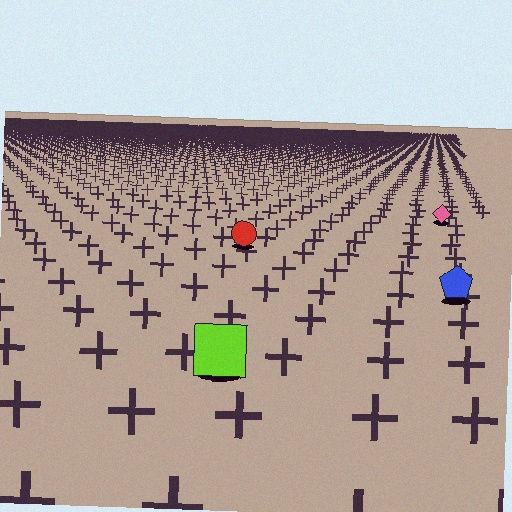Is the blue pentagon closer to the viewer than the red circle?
Yes. The blue pentagon is closer — you can tell from the texture gradient: the ground texture is coarser near it.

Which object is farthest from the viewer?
The pink diamond is farthest from the viewer. It appears smaller and the ground texture around it is denser.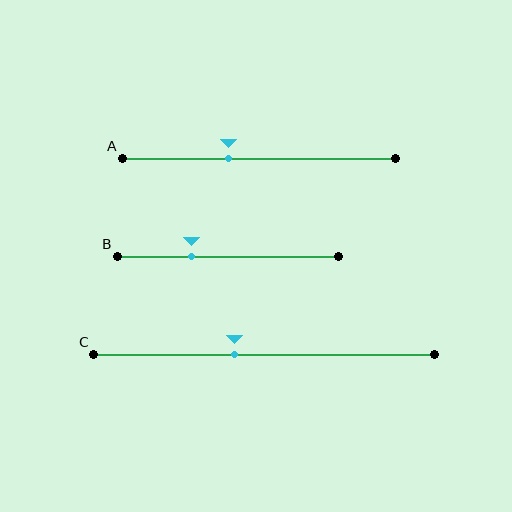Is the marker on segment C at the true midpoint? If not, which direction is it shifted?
No, the marker on segment C is shifted to the left by about 9% of the segment length.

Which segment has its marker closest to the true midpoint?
Segment C has its marker closest to the true midpoint.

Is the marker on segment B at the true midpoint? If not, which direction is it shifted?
No, the marker on segment B is shifted to the left by about 16% of the segment length.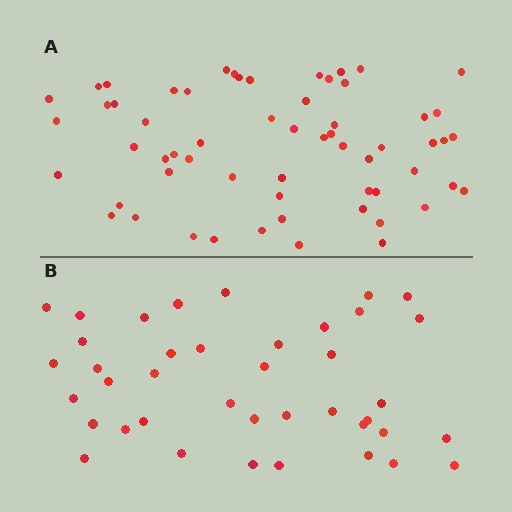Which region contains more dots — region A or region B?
Region A (the top region) has more dots.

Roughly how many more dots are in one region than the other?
Region A has approximately 20 more dots than region B.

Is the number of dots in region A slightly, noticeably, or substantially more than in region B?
Region A has substantially more. The ratio is roughly 1.5 to 1.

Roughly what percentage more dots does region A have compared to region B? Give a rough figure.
About 50% more.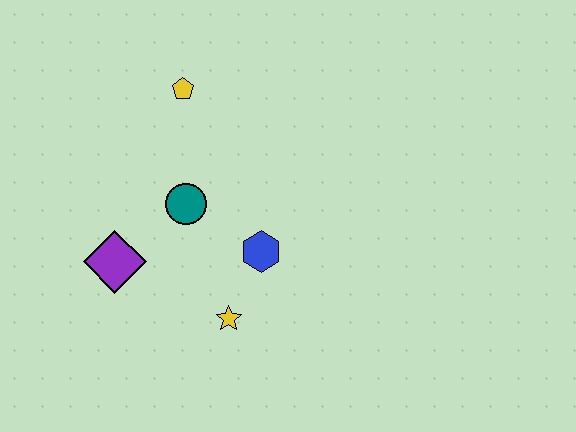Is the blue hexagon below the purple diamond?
No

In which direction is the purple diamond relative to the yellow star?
The purple diamond is to the left of the yellow star.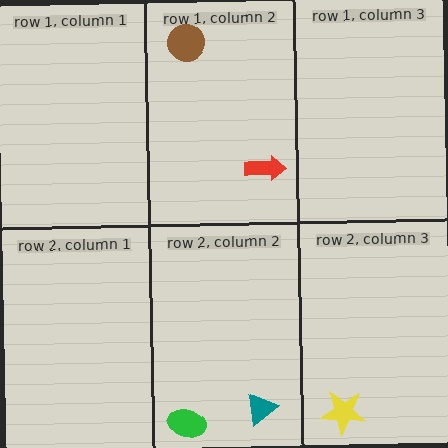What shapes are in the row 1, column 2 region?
The brown circle, the red arrow.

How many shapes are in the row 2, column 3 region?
1.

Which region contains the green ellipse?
The row 2, column 2 region.